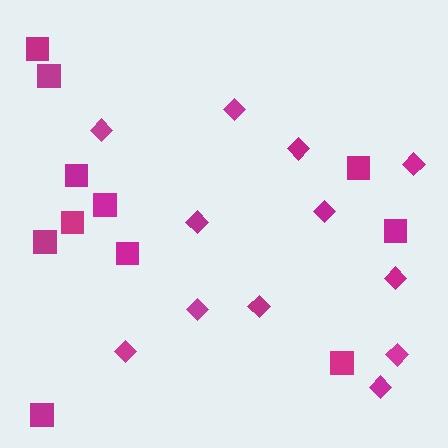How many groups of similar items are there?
There are 2 groups: one group of squares (11) and one group of diamonds (12).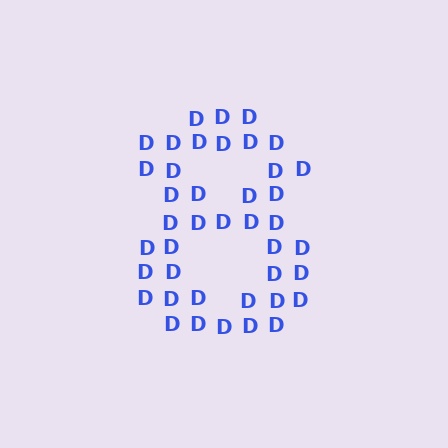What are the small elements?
The small elements are letter D's.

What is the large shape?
The large shape is the digit 8.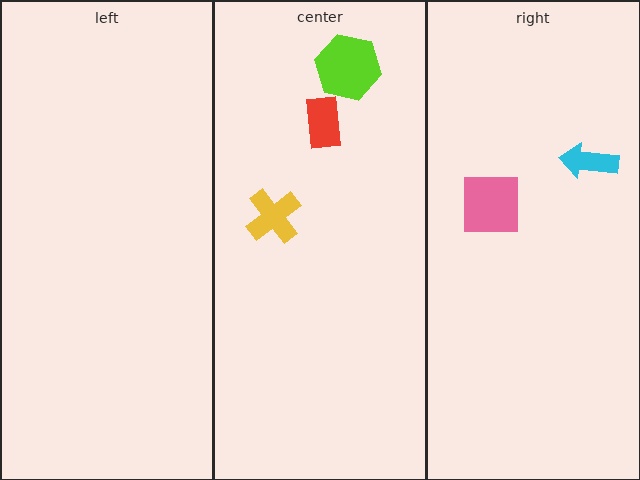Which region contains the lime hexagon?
The center region.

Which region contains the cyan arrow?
The right region.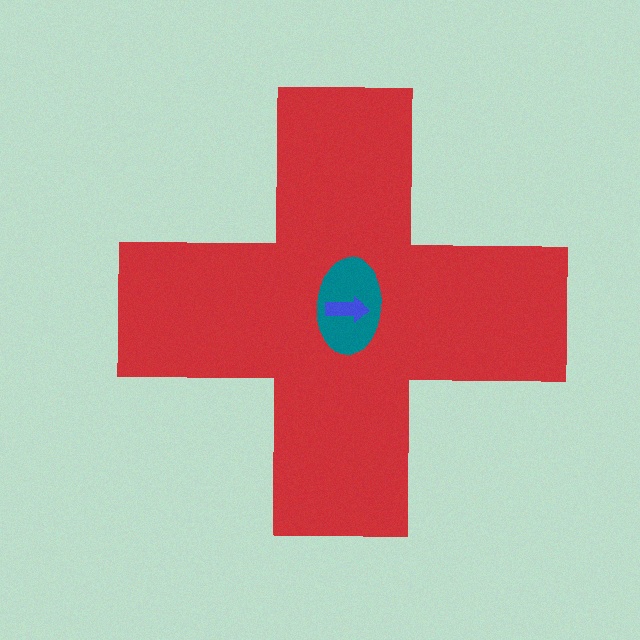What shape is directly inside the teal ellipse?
The blue arrow.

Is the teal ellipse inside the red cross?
Yes.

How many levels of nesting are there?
3.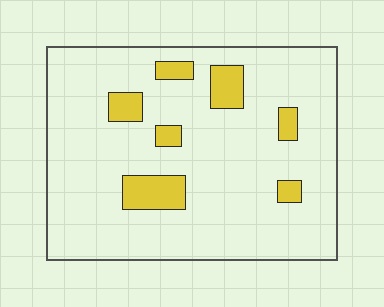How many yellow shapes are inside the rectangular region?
7.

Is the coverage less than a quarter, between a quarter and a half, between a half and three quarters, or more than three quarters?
Less than a quarter.